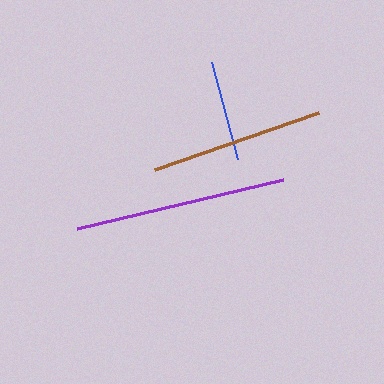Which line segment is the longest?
The purple line is the longest at approximately 212 pixels.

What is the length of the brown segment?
The brown segment is approximately 173 pixels long.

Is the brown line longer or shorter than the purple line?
The purple line is longer than the brown line.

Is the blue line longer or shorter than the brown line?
The brown line is longer than the blue line.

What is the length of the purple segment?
The purple segment is approximately 212 pixels long.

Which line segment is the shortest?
The blue line is the shortest at approximately 100 pixels.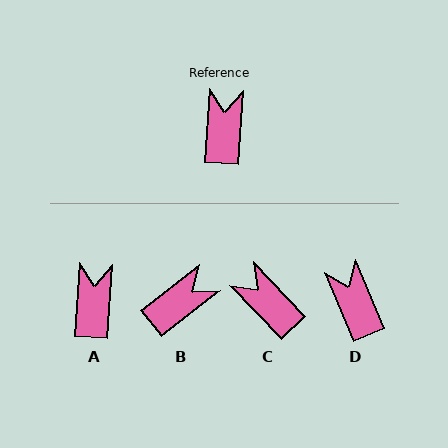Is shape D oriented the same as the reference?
No, it is off by about 26 degrees.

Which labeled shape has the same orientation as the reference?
A.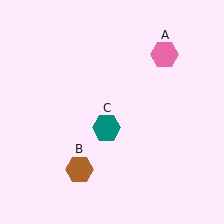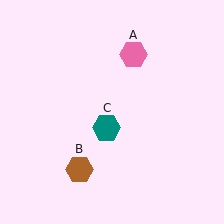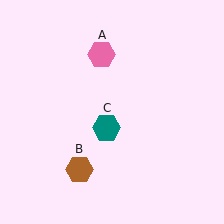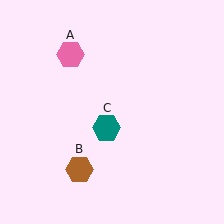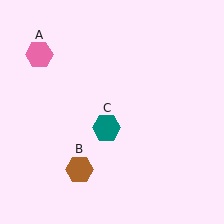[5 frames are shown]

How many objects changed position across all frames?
1 object changed position: pink hexagon (object A).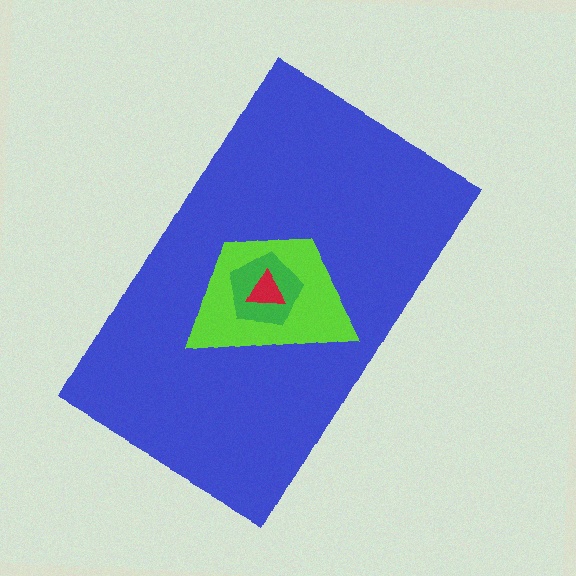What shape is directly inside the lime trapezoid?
The green pentagon.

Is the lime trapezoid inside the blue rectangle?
Yes.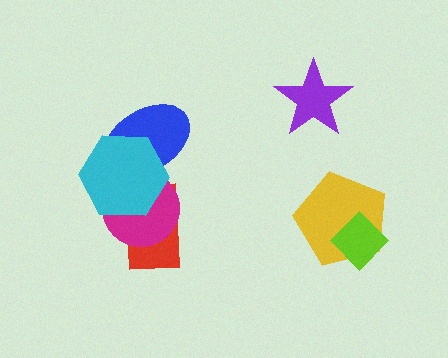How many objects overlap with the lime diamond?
1 object overlaps with the lime diamond.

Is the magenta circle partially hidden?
Yes, it is partially covered by another shape.